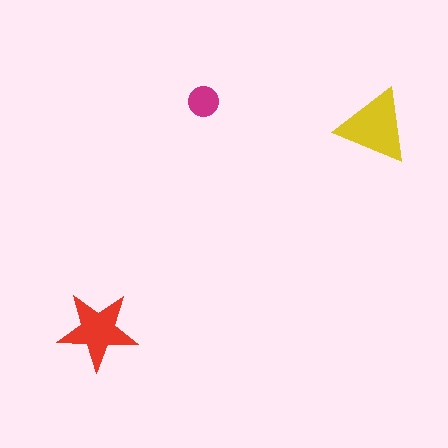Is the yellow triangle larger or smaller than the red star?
Larger.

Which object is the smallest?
The magenta circle.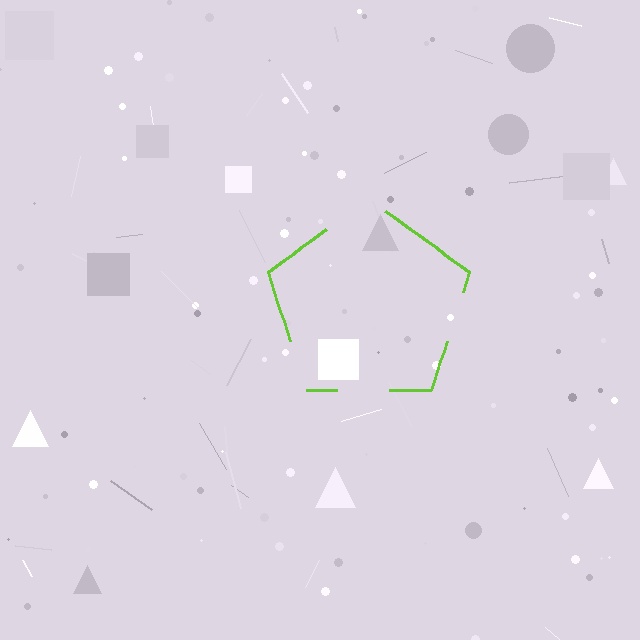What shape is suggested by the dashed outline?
The dashed outline suggests a pentagon.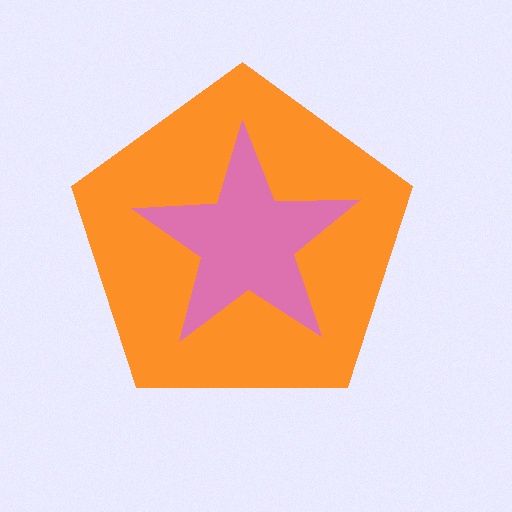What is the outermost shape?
The orange pentagon.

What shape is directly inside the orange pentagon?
The pink star.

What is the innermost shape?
The pink star.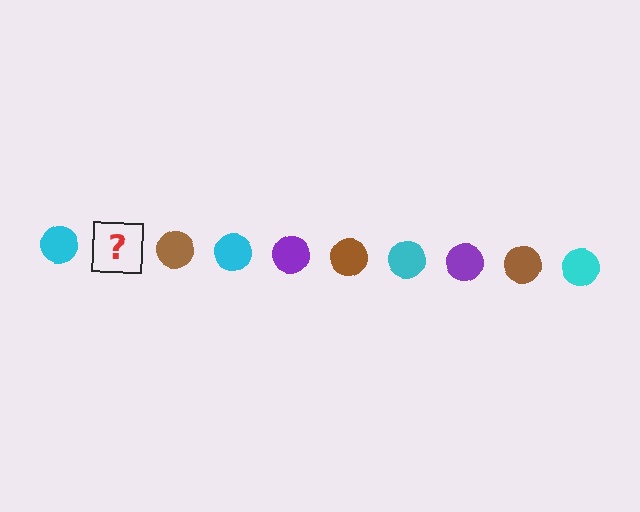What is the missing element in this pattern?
The missing element is a purple circle.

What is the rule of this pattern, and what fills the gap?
The rule is that the pattern cycles through cyan, purple, brown circles. The gap should be filled with a purple circle.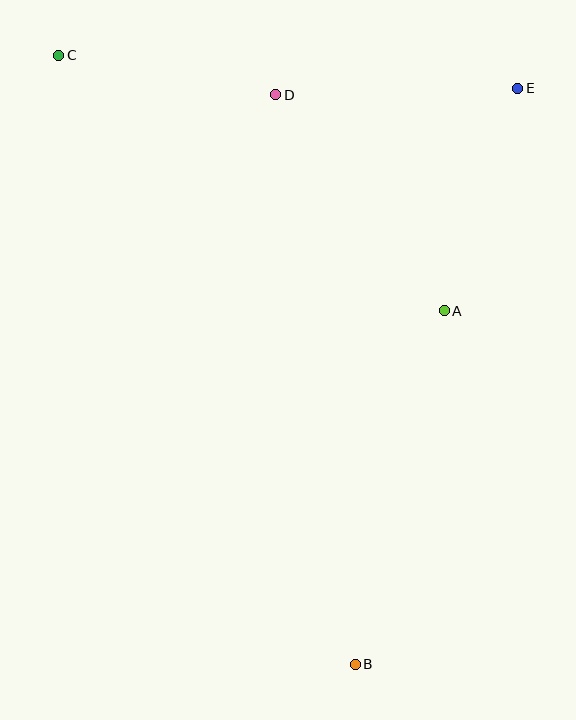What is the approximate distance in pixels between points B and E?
The distance between B and E is approximately 598 pixels.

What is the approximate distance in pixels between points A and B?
The distance between A and B is approximately 364 pixels.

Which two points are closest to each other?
Points C and D are closest to each other.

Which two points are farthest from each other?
Points B and C are farthest from each other.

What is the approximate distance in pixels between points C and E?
The distance between C and E is approximately 460 pixels.